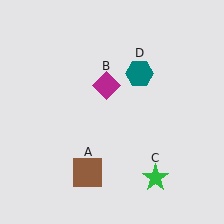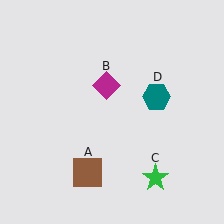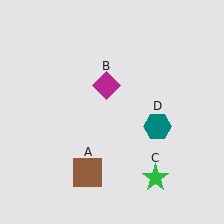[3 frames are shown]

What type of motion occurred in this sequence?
The teal hexagon (object D) rotated clockwise around the center of the scene.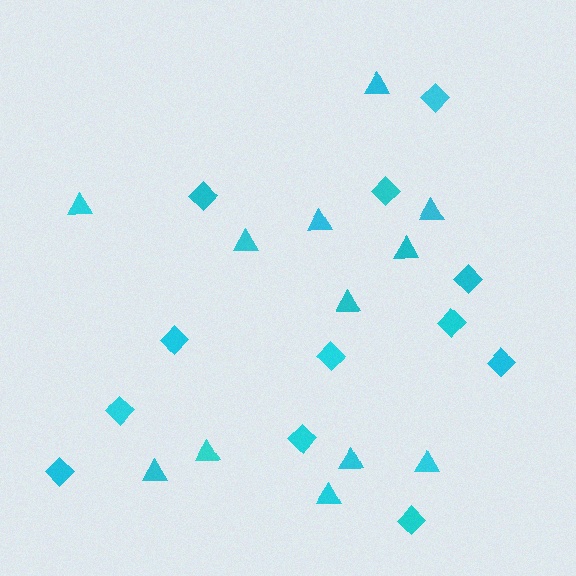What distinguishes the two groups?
There are 2 groups: one group of triangles (12) and one group of diamonds (12).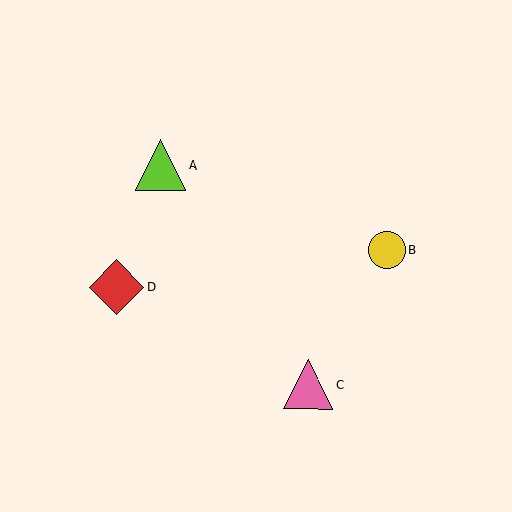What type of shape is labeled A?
Shape A is a lime triangle.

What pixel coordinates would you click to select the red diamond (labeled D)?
Click at (116, 287) to select the red diamond D.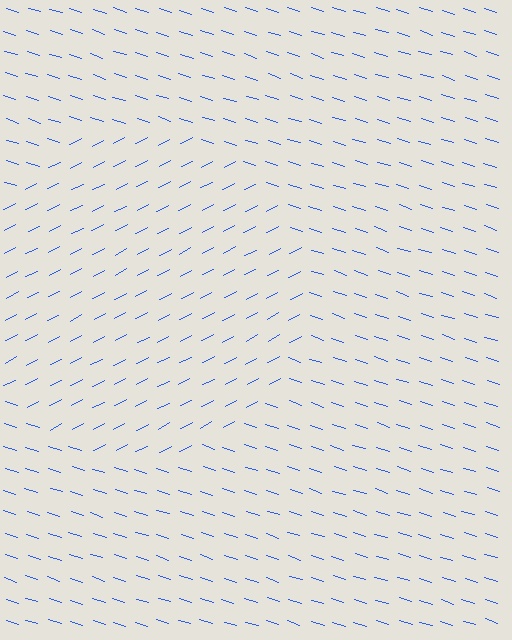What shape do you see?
I see a circle.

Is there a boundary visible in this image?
Yes, there is a texture boundary formed by a change in line orientation.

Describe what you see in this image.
The image is filled with small blue line segments. A circle region in the image has lines oriented differently from the surrounding lines, creating a visible texture boundary.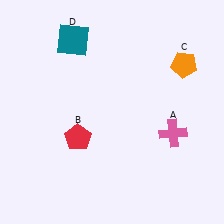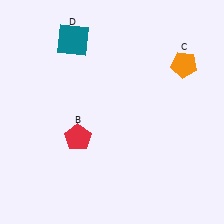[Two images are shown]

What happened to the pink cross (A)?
The pink cross (A) was removed in Image 2. It was in the bottom-right area of Image 1.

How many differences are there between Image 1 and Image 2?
There is 1 difference between the two images.